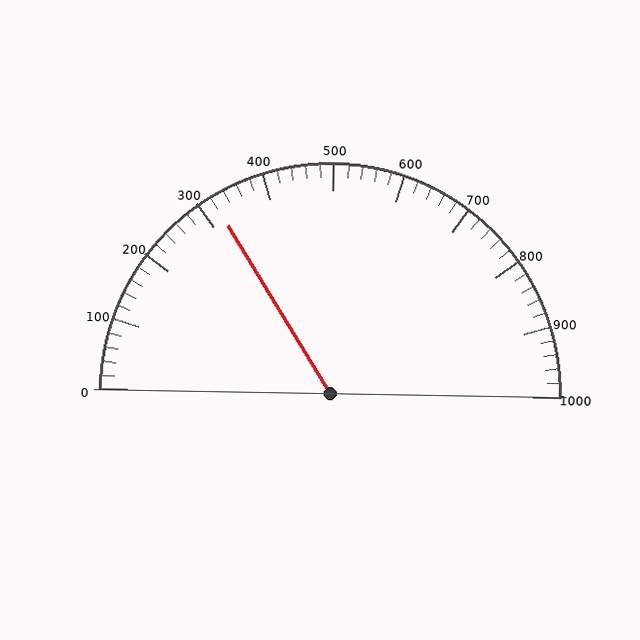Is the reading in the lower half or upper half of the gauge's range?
The reading is in the lower half of the range (0 to 1000).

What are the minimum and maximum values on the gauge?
The gauge ranges from 0 to 1000.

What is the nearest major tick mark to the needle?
The nearest major tick mark is 300.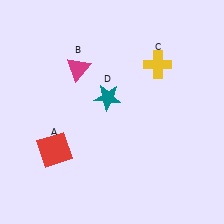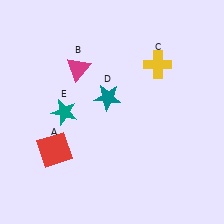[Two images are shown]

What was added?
A teal star (E) was added in Image 2.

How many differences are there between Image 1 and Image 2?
There is 1 difference between the two images.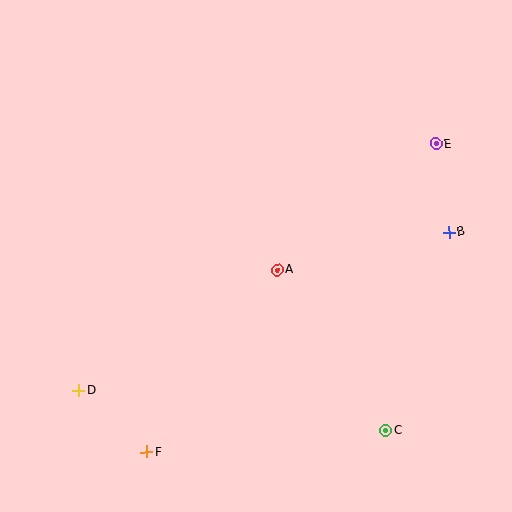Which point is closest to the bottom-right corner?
Point C is closest to the bottom-right corner.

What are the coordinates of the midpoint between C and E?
The midpoint between C and E is at (411, 287).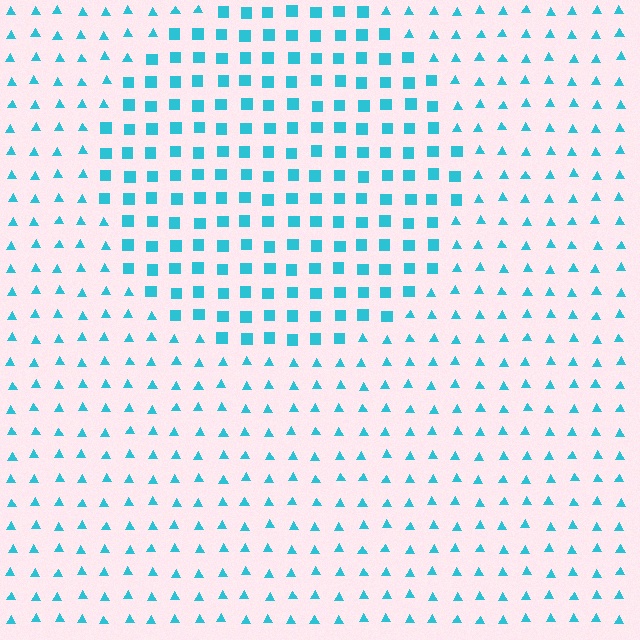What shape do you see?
I see a circle.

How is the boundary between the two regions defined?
The boundary is defined by a change in element shape: squares inside vs. triangles outside. All elements share the same color and spacing.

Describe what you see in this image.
The image is filled with small cyan elements arranged in a uniform grid. A circle-shaped region contains squares, while the surrounding area contains triangles. The boundary is defined purely by the change in element shape.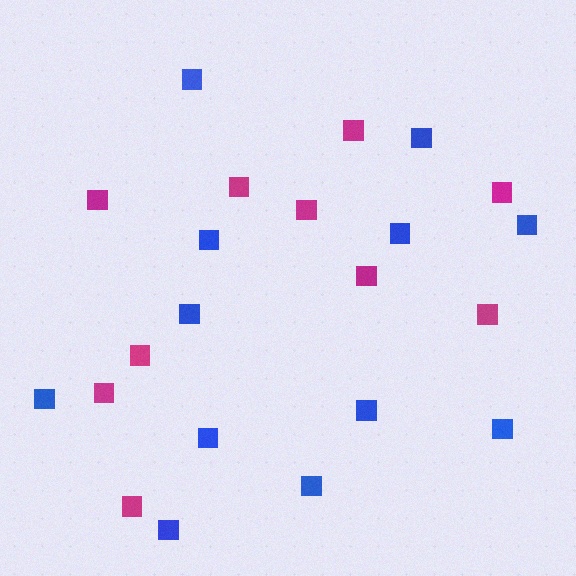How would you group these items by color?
There are 2 groups: one group of blue squares (12) and one group of magenta squares (10).